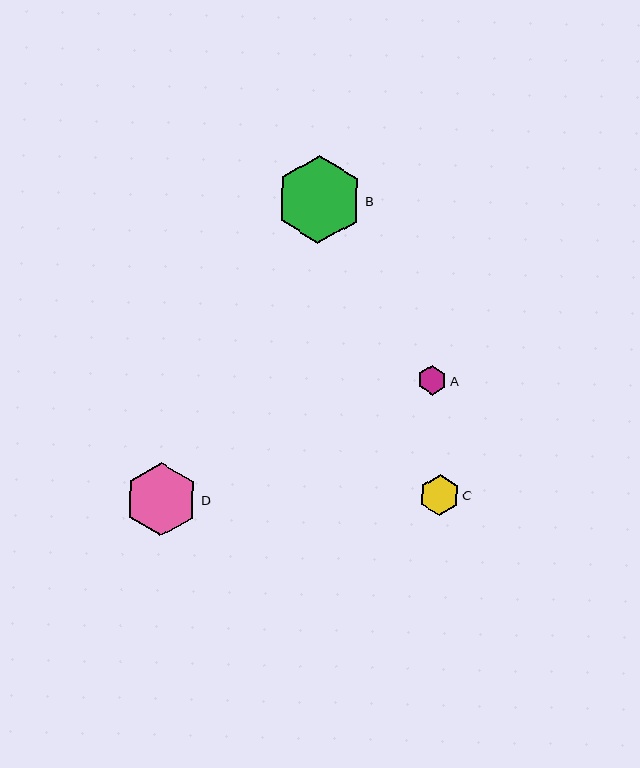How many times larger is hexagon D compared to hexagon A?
Hexagon D is approximately 2.5 times the size of hexagon A.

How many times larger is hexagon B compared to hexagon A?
Hexagon B is approximately 3.0 times the size of hexagon A.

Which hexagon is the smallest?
Hexagon A is the smallest with a size of approximately 29 pixels.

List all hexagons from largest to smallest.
From largest to smallest: B, D, C, A.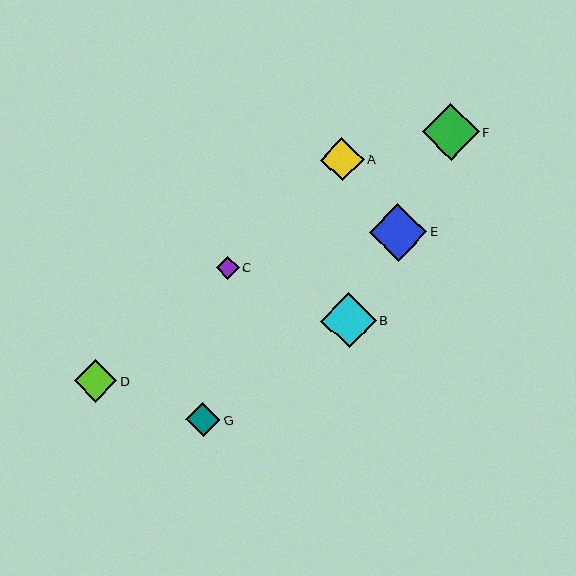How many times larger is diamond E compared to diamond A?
Diamond E is approximately 1.3 times the size of diamond A.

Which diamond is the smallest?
Diamond C is the smallest with a size of approximately 23 pixels.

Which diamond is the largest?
Diamond E is the largest with a size of approximately 58 pixels.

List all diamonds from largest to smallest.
From largest to smallest: E, F, B, A, D, G, C.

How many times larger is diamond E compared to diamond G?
Diamond E is approximately 1.7 times the size of diamond G.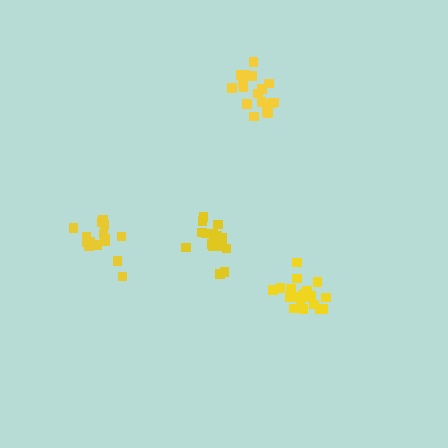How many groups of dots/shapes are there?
There are 4 groups.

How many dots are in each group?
Group 1: 20 dots, Group 2: 19 dots, Group 3: 16 dots, Group 4: 16 dots (71 total).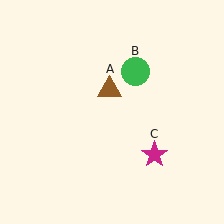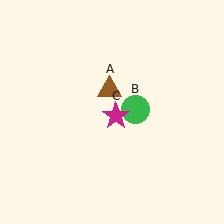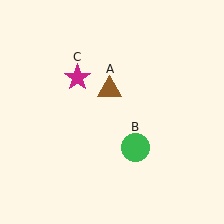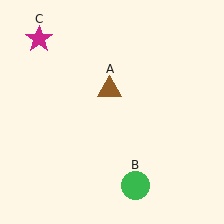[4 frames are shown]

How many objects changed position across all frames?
2 objects changed position: green circle (object B), magenta star (object C).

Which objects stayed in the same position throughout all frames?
Brown triangle (object A) remained stationary.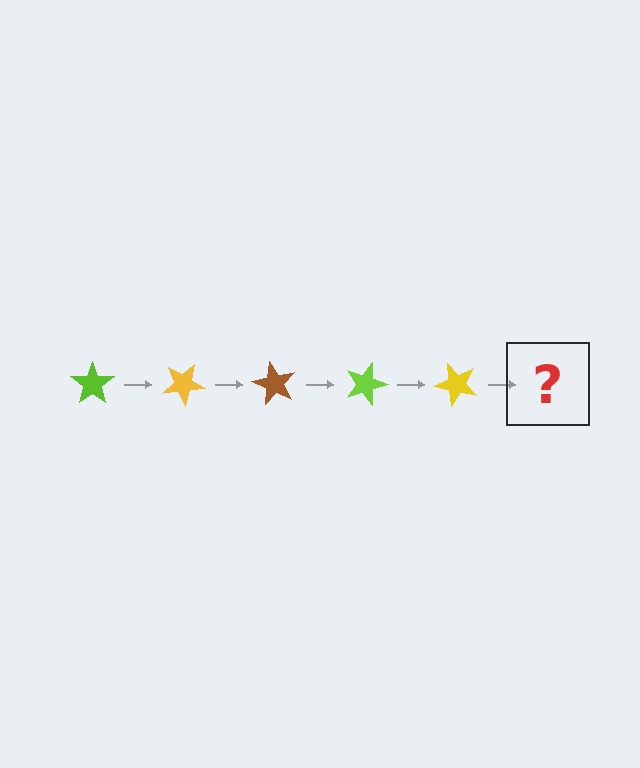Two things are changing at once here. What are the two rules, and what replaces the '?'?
The two rules are that it rotates 30 degrees each step and the color cycles through lime, yellow, and brown. The '?' should be a brown star, rotated 150 degrees from the start.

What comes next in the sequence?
The next element should be a brown star, rotated 150 degrees from the start.